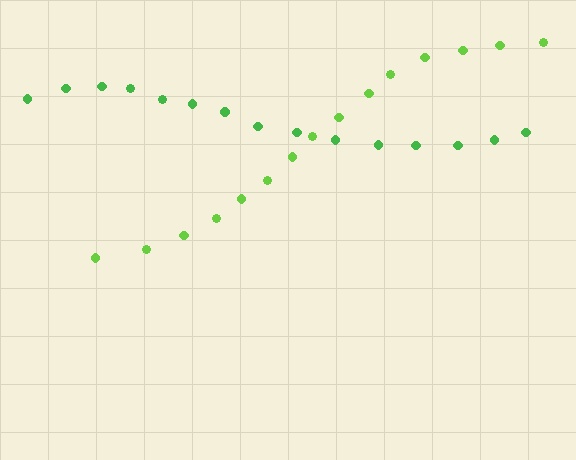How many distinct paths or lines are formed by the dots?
There are 2 distinct paths.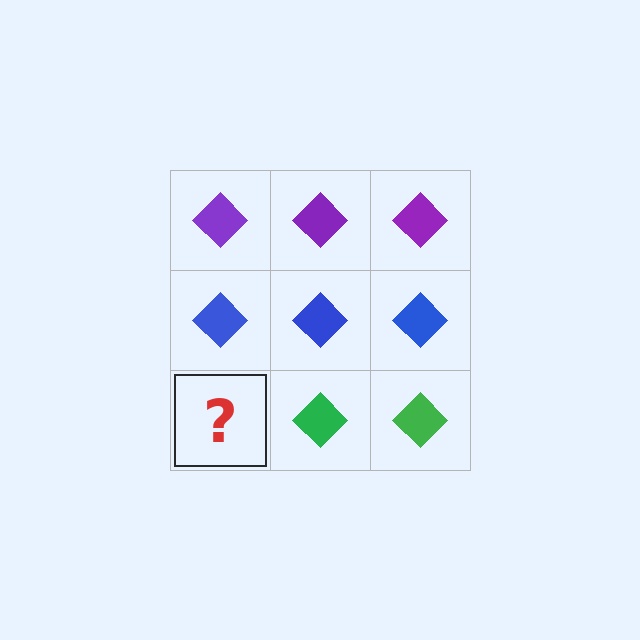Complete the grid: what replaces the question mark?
The question mark should be replaced with a green diamond.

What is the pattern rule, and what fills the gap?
The rule is that each row has a consistent color. The gap should be filled with a green diamond.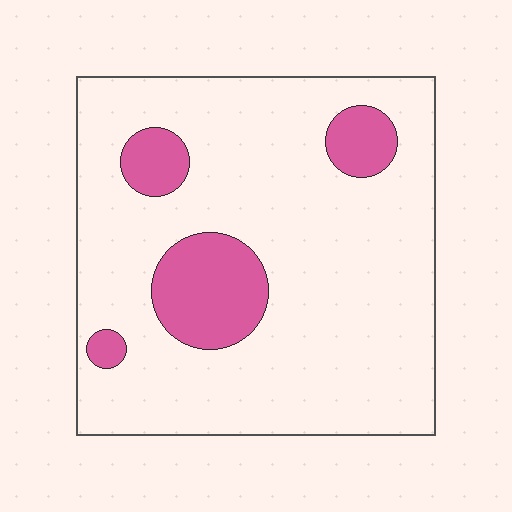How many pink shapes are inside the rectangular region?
4.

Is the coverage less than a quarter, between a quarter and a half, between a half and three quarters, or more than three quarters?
Less than a quarter.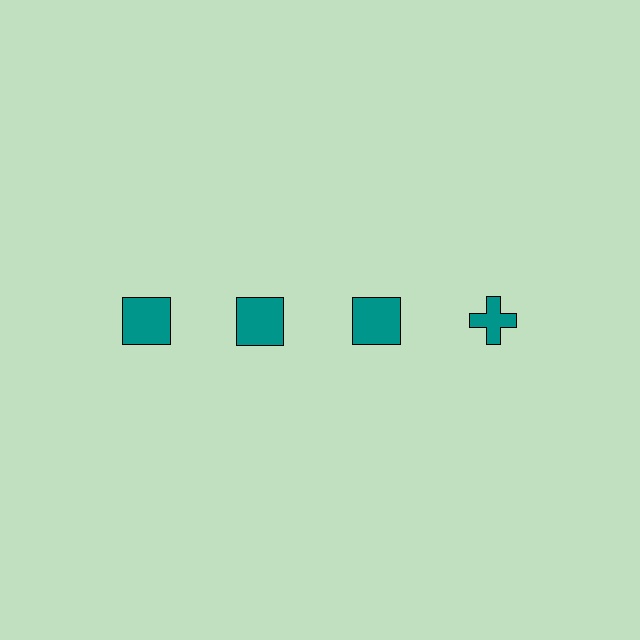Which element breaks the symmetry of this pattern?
The teal cross in the top row, second from right column breaks the symmetry. All other shapes are teal squares.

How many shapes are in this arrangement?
There are 4 shapes arranged in a grid pattern.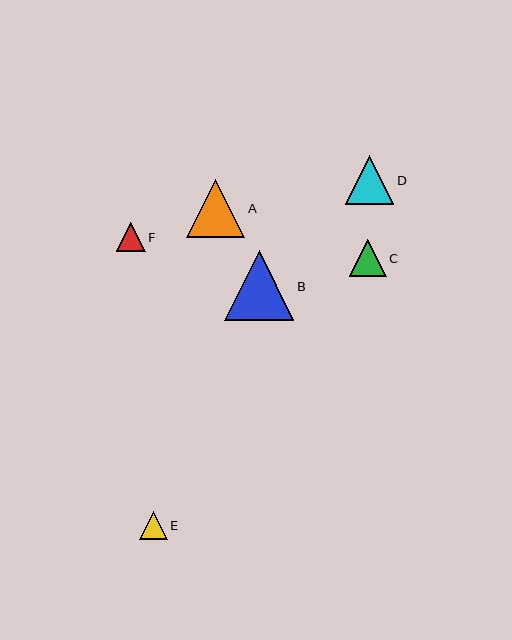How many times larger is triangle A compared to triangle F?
Triangle A is approximately 2.0 times the size of triangle F.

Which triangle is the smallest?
Triangle E is the smallest with a size of approximately 28 pixels.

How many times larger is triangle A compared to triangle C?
Triangle A is approximately 1.6 times the size of triangle C.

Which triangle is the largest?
Triangle B is the largest with a size of approximately 69 pixels.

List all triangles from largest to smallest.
From largest to smallest: B, A, D, C, F, E.